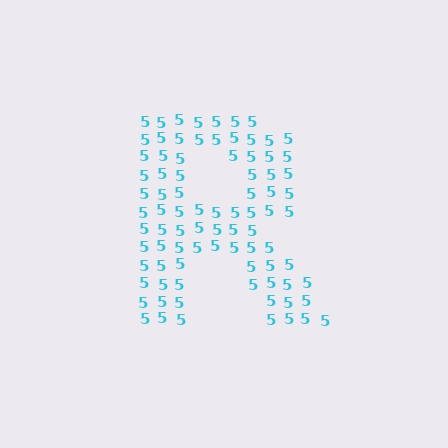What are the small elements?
The small elements are digit 5's.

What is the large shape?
The large shape is the letter R.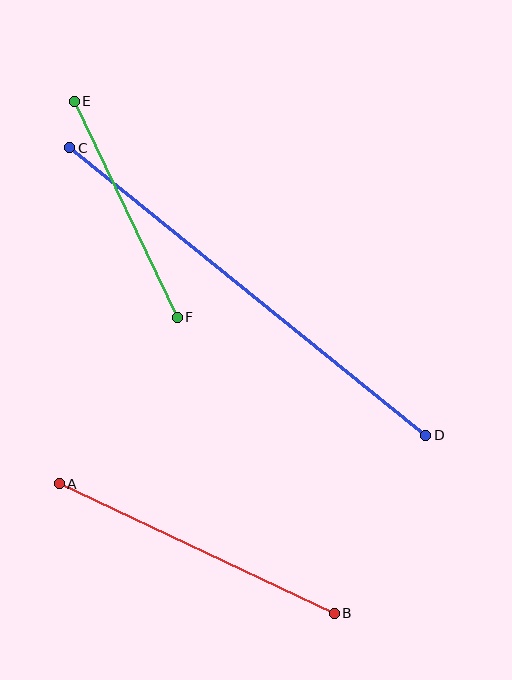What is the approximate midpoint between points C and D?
The midpoint is at approximately (248, 291) pixels.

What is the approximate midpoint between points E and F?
The midpoint is at approximately (126, 209) pixels.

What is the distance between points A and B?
The distance is approximately 304 pixels.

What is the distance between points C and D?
The distance is approximately 458 pixels.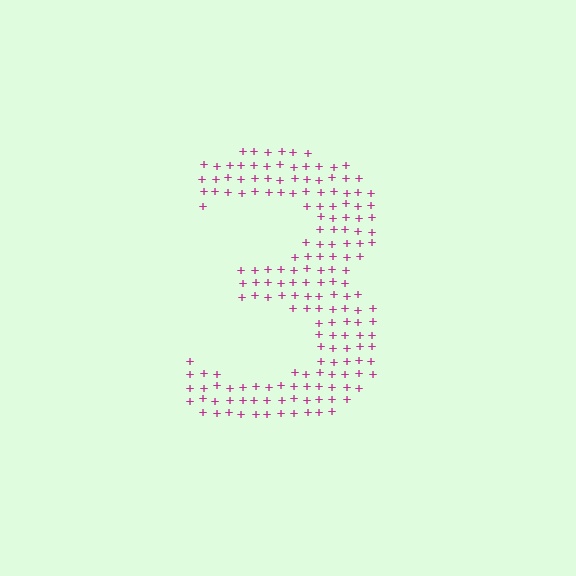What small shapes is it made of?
It is made of small plus signs.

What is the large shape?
The large shape is the digit 3.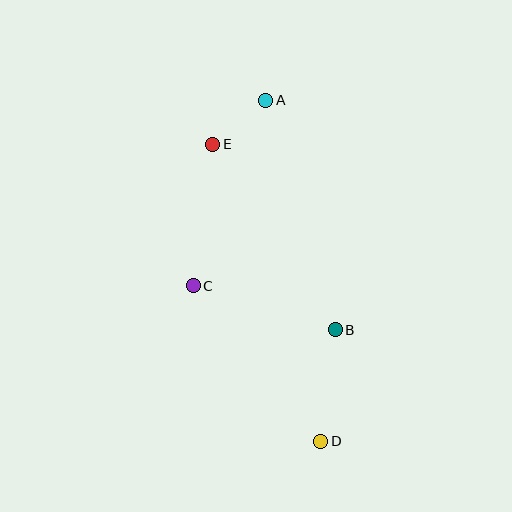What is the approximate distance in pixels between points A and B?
The distance between A and B is approximately 240 pixels.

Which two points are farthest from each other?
Points A and D are farthest from each other.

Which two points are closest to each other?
Points A and E are closest to each other.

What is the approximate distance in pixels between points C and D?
The distance between C and D is approximately 201 pixels.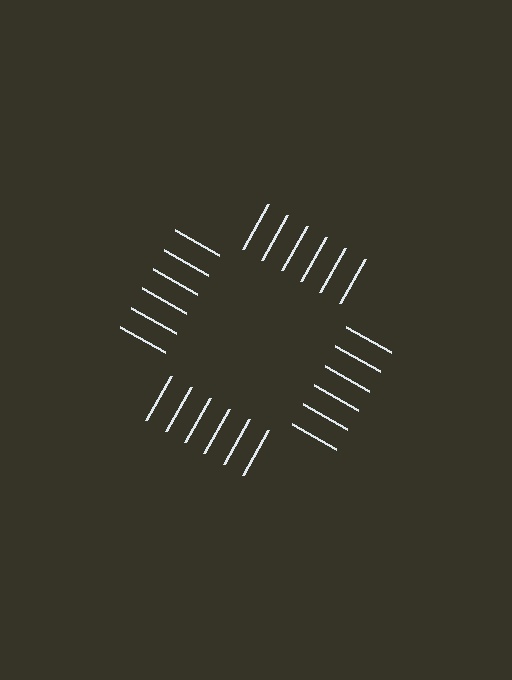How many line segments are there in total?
24 — 6 along each of the 4 edges.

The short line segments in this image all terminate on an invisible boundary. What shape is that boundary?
An illusory square — the line segments terminate on its edges but no continuous stroke is drawn.